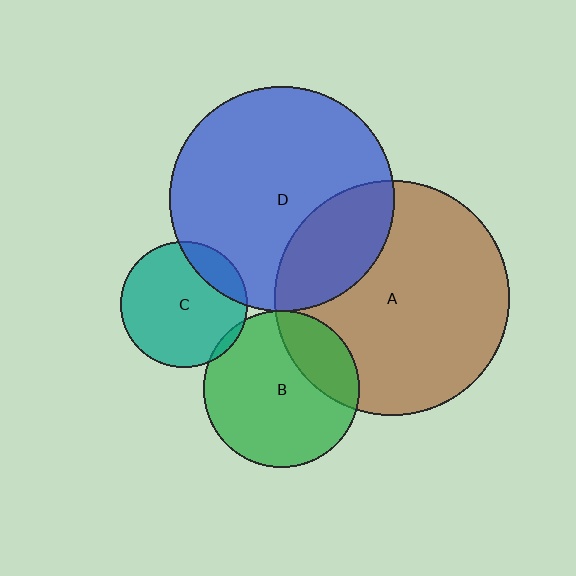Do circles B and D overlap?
Yes.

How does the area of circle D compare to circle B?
Approximately 2.1 times.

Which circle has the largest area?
Circle A (brown).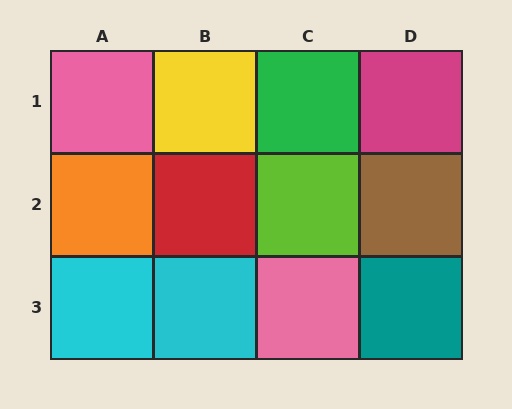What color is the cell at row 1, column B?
Yellow.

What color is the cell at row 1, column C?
Green.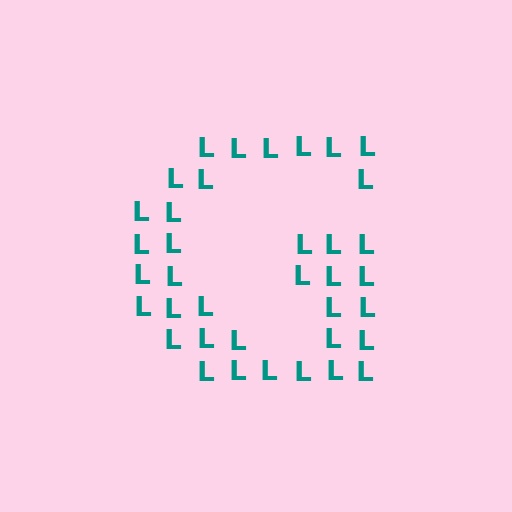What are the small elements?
The small elements are letter L's.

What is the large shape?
The large shape is the letter G.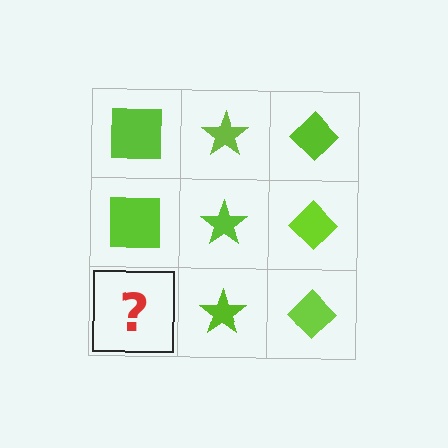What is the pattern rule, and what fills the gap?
The rule is that each column has a consistent shape. The gap should be filled with a lime square.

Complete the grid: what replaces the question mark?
The question mark should be replaced with a lime square.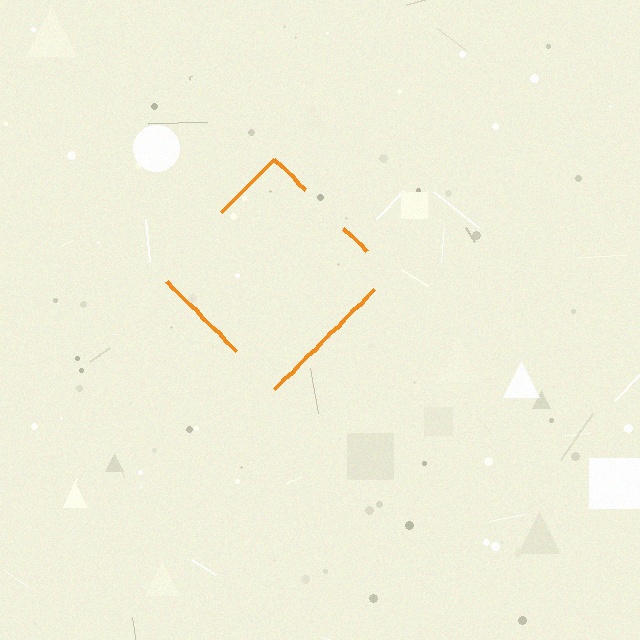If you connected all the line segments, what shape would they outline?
They would outline a diamond.